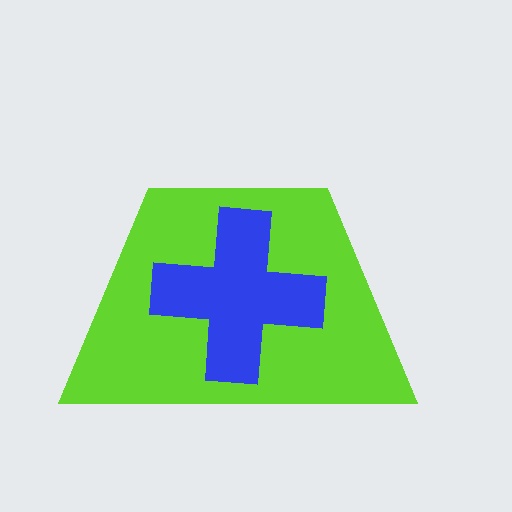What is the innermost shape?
The blue cross.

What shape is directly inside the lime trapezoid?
The blue cross.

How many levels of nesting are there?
2.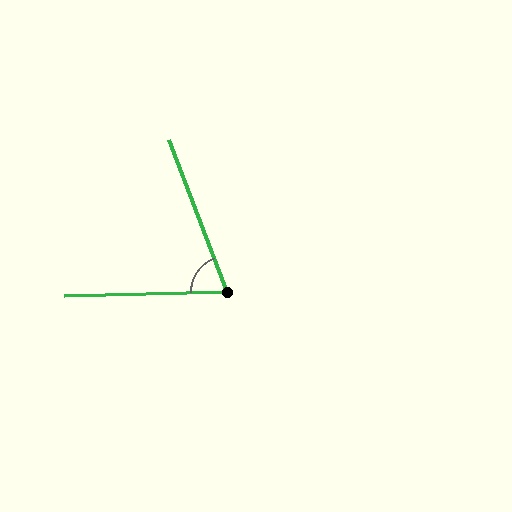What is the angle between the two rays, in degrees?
Approximately 71 degrees.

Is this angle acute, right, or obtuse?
It is acute.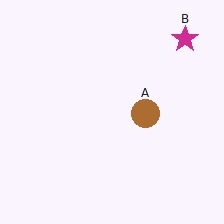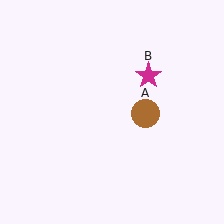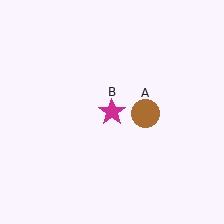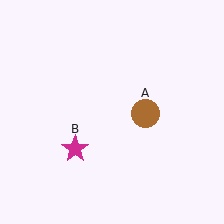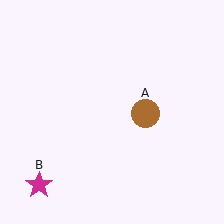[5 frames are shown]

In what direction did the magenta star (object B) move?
The magenta star (object B) moved down and to the left.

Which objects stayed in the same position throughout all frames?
Brown circle (object A) remained stationary.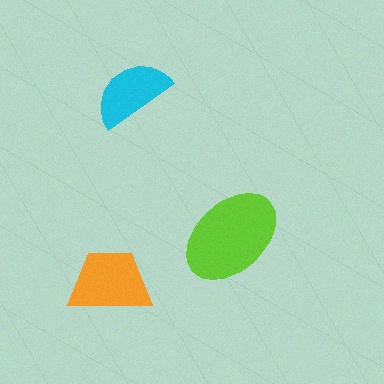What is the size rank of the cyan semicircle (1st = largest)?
3rd.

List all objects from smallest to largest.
The cyan semicircle, the orange trapezoid, the lime ellipse.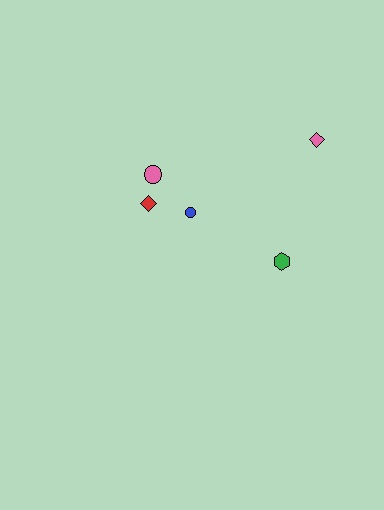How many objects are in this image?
There are 5 objects.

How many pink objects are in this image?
There are 2 pink objects.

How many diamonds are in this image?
There are 2 diamonds.